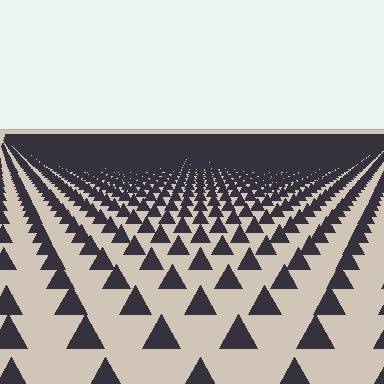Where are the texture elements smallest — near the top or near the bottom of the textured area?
Near the top.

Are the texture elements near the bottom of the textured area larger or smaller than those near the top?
Larger. Near the bottom, elements are closer to the viewer and appear at a bigger on-screen size.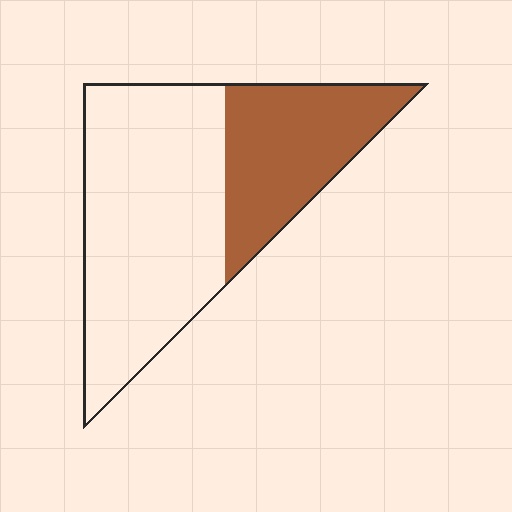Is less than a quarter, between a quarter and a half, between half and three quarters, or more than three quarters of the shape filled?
Between a quarter and a half.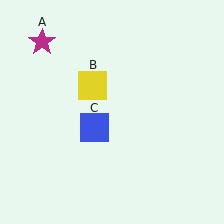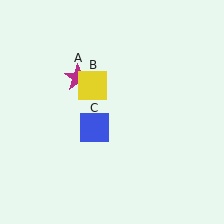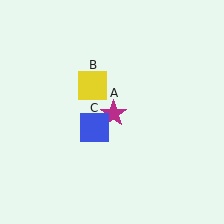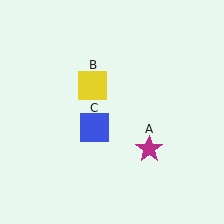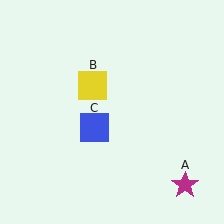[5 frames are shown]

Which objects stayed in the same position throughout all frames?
Yellow square (object B) and blue square (object C) remained stationary.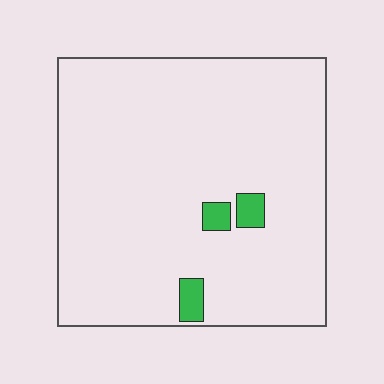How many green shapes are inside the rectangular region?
3.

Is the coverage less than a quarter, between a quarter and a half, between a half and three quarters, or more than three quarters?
Less than a quarter.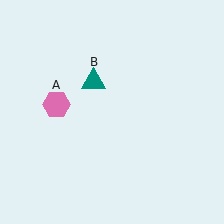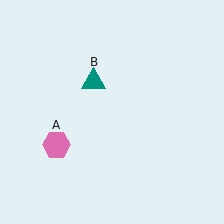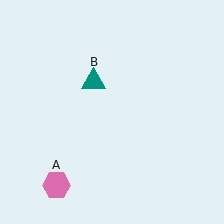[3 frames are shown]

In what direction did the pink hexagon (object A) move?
The pink hexagon (object A) moved down.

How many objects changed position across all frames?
1 object changed position: pink hexagon (object A).